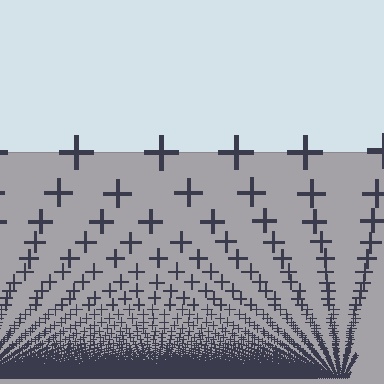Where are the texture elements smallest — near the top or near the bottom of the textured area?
Near the bottom.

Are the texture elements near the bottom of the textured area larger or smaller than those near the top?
Smaller. The gradient is inverted — elements near the bottom are smaller and denser.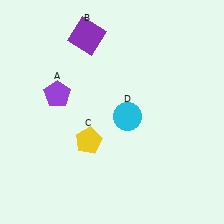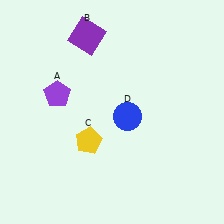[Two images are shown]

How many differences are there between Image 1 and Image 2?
There is 1 difference between the two images.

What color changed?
The circle (D) changed from cyan in Image 1 to blue in Image 2.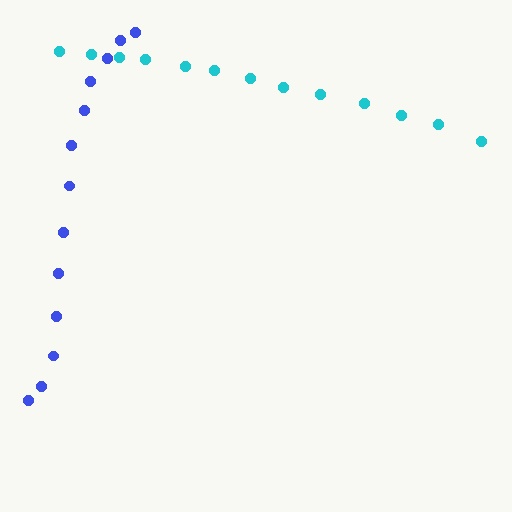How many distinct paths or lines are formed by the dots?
There are 2 distinct paths.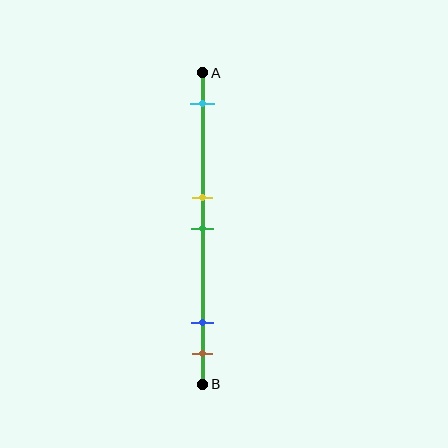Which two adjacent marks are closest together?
The yellow and green marks are the closest adjacent pair.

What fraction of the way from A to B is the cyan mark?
The cyan mark is approximately 10% (0.1) of the way from A to B.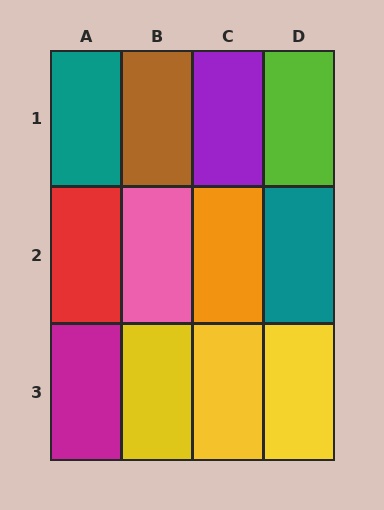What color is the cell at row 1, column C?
Purple.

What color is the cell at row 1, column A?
Teal.